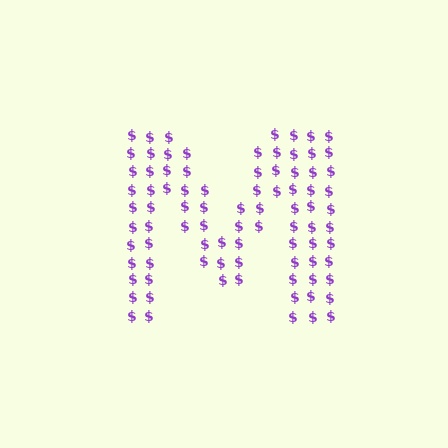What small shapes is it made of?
It is made of small dollar signs.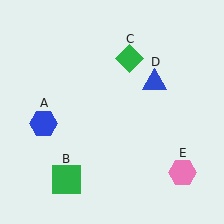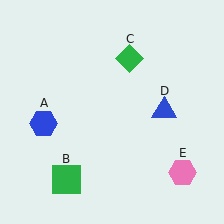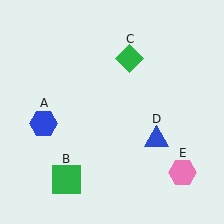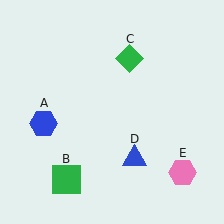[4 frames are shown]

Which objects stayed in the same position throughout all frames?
Blue hexagon (object A) and green square (object B) and green diamond (object C) and pink hexagon (object E) remained stationary.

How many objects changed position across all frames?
1 object changed position: blue triangle (object D).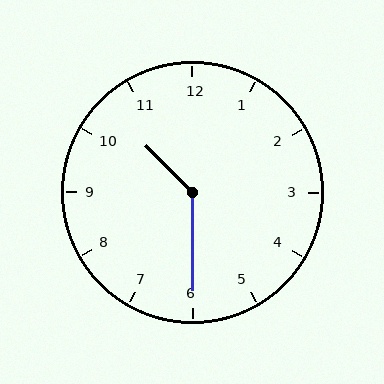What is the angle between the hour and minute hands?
Approximately 135 degrees.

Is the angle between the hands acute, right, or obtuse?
It is obtuse.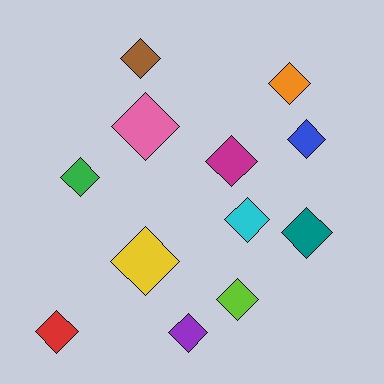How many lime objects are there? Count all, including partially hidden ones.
There is 1 lime object.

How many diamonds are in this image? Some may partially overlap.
There are 12 diamonds.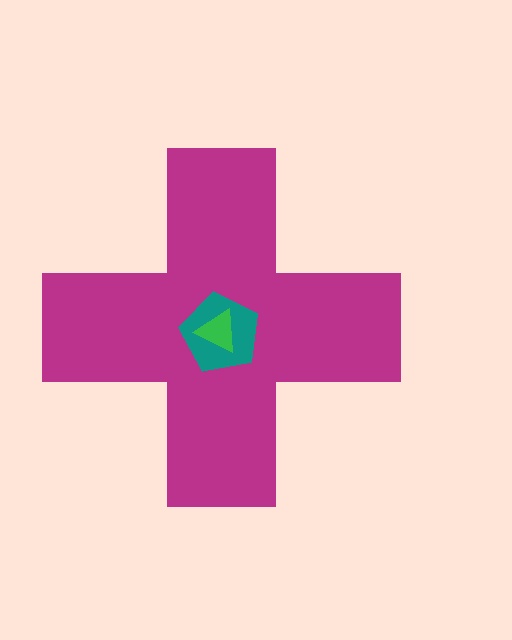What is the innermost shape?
The green triangle.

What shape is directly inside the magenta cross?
The teal pentagon.